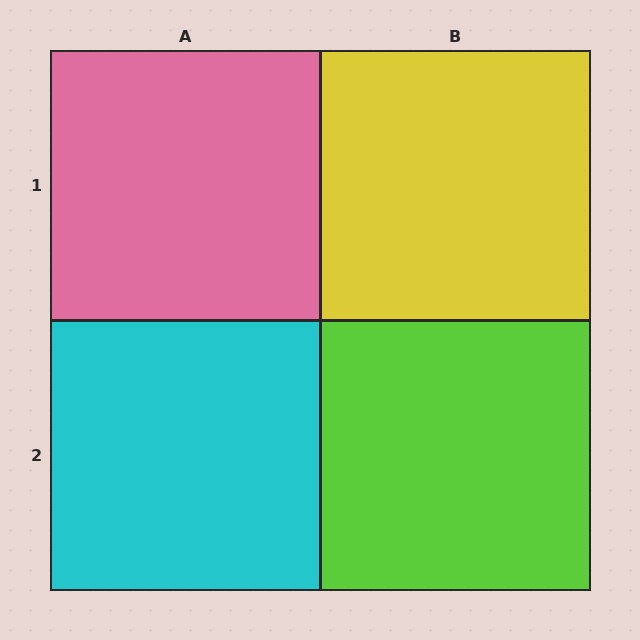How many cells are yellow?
1 cell is yellow.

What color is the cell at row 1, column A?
Pink.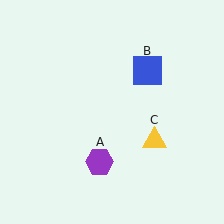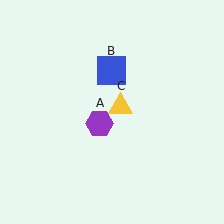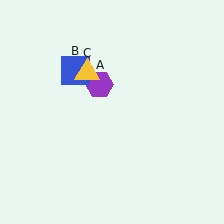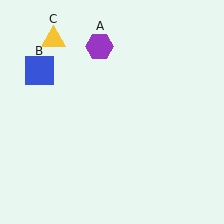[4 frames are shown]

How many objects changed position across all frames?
3 objects changed position: purple hexagon (object A), blue square (object B), yellow triangle (object C).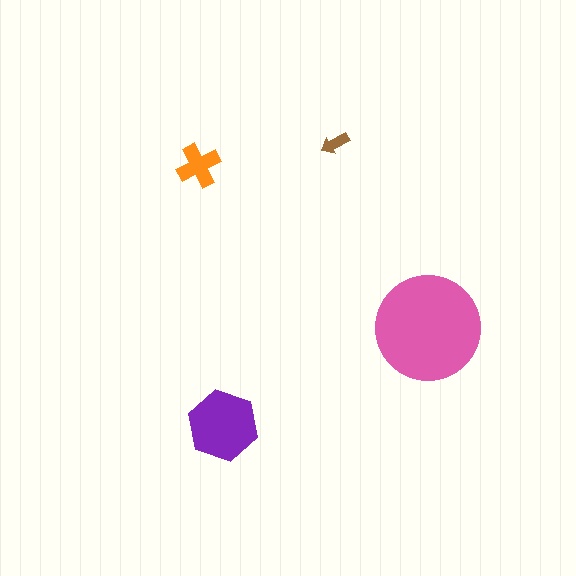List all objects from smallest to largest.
The brown arrow, the orange cross, the purple hexagon, the pink circle.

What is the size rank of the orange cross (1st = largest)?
3rd.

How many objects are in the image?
There are 4 objects in the image.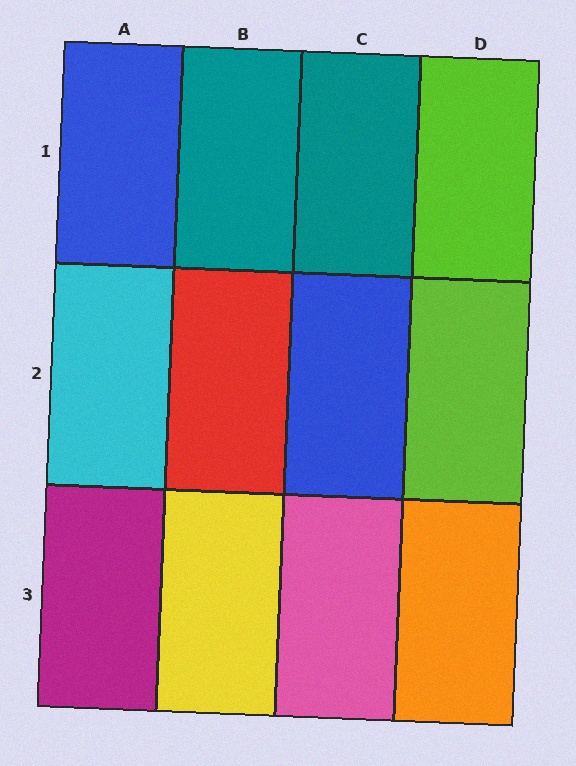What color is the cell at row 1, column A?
Blue.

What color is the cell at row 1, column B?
Teal.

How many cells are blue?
2 cells are blue.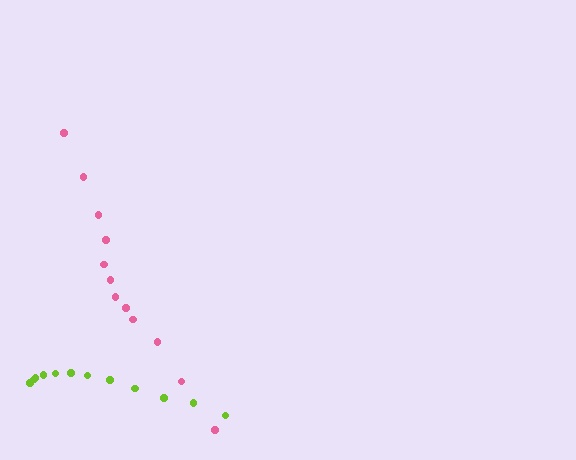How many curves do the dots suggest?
There are 2 distinct paths.